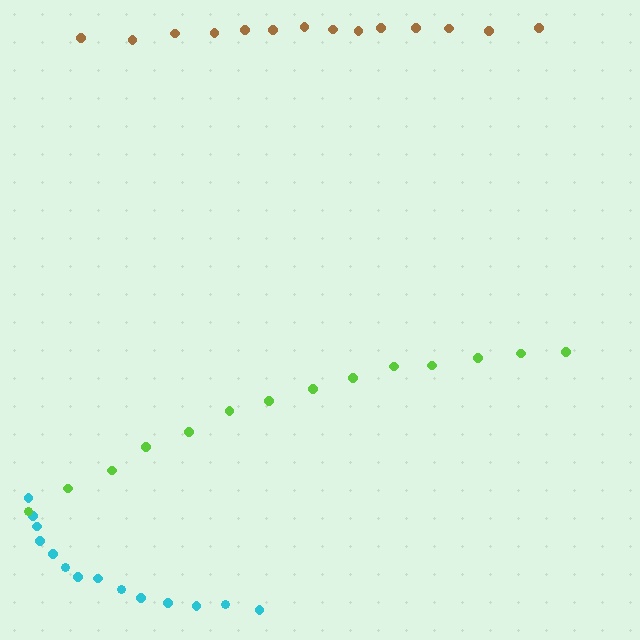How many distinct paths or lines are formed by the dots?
There are 3 distinct paths.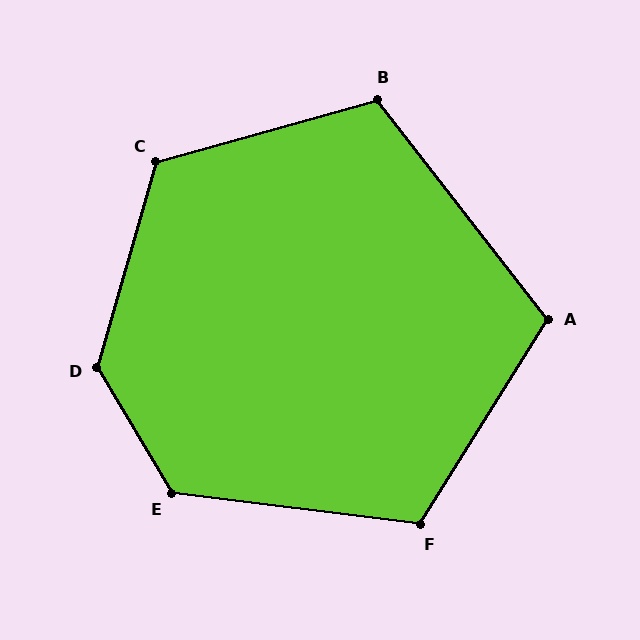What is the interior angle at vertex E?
Approximately 128 degrees (obtuse).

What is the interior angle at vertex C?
Approximately 122 degrees (obtuse).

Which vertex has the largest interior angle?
D, at approximately 133 degrees.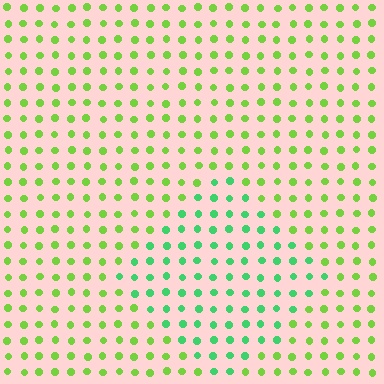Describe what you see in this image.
The image is filled with small lime elements in a uniform arrangement. A diamond-shaped region is visible where the elements are tinted to a slightly different hue, forming a subtle color boundary.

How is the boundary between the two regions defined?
The boundary is defined purely by a slight shift in hue (about 41 degrees). Spacing, size, and orientation are identical on both sides.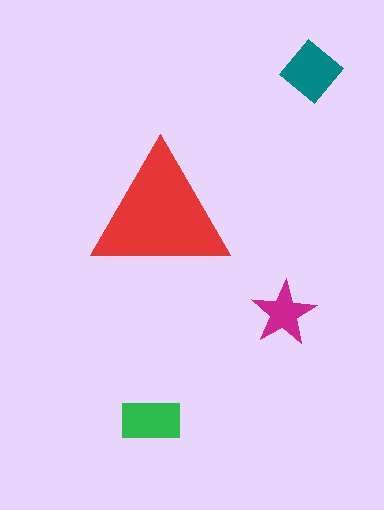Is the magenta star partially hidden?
No, the magenta star is fully visible.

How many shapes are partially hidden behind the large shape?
0 shapes are partially hidden.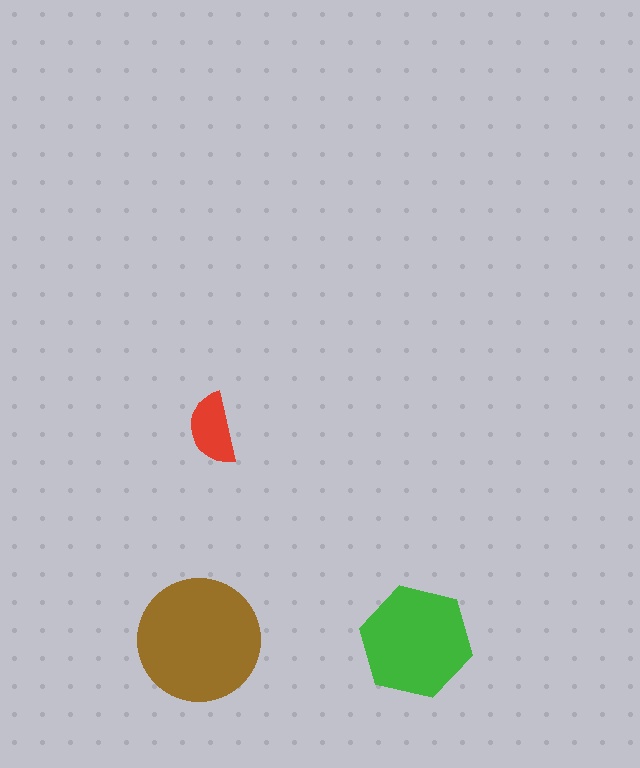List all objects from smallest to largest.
The red semicircle, the green hexagon, the brown circle.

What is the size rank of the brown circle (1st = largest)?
1st.